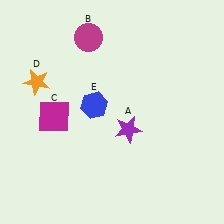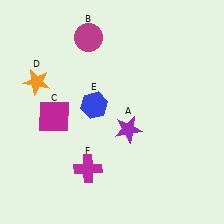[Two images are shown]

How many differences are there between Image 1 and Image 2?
There is 1 difference between the two images.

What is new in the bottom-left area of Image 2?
A magenta cross (F) was added in the bottom-left area of Image 2.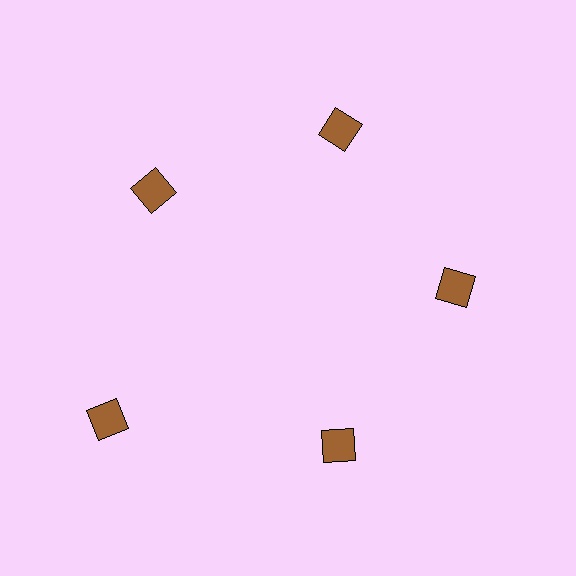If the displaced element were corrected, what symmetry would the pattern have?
It would have 5-fold rotational symmetry — the pattern would map onto itself every 72 degrees.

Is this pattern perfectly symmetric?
No. The 5 brown squares are arranged in a ring, but one element near the 8 o'clock position is pushed outward from the center, breaking the 5-fold rotational symmetry.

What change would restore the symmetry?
The symmetry would be restored by moving it inward, back onto the ring so that all 5 squares sit at equal angles and equal distance from the center.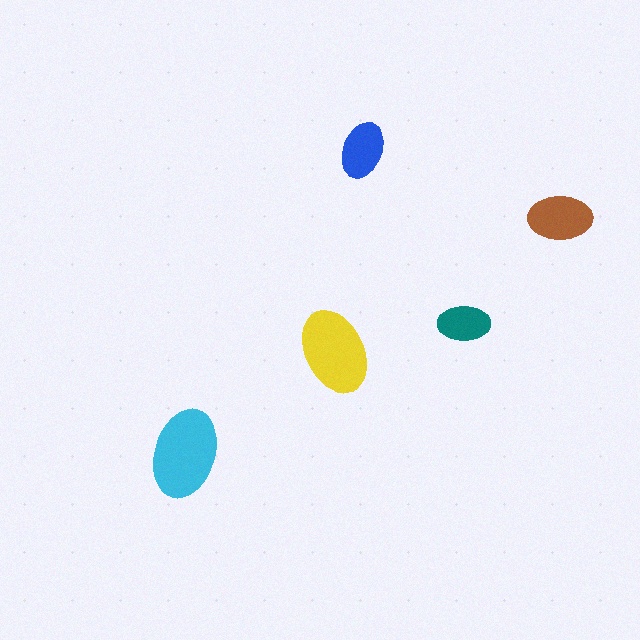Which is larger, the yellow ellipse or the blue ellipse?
The yellow one.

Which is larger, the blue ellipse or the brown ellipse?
The brown one.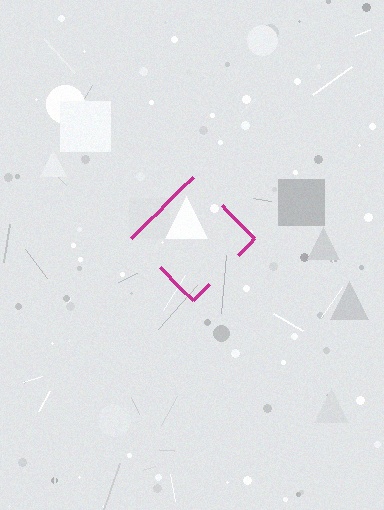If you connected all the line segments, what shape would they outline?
They would outline a diamond.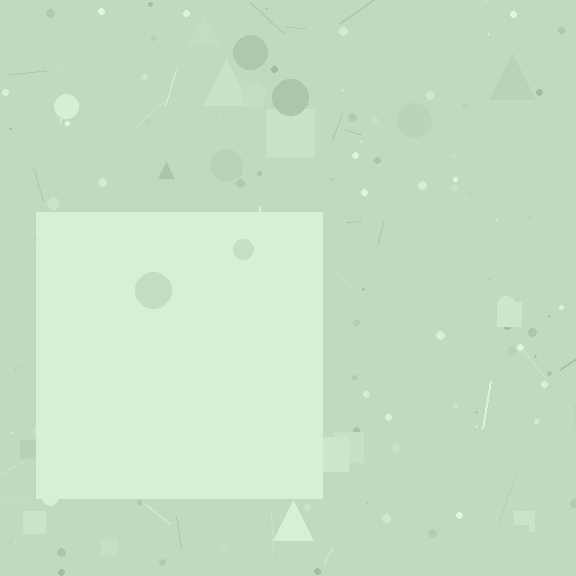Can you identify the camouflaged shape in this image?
The camouflaged shape is a square.